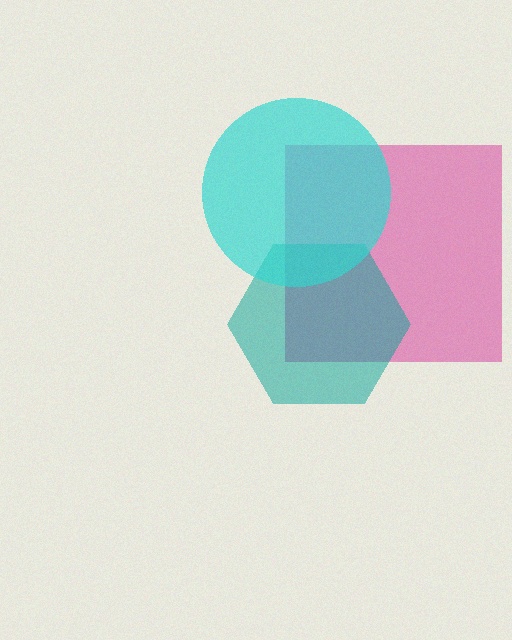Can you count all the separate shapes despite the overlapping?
Yes, there are 3 separate shapes.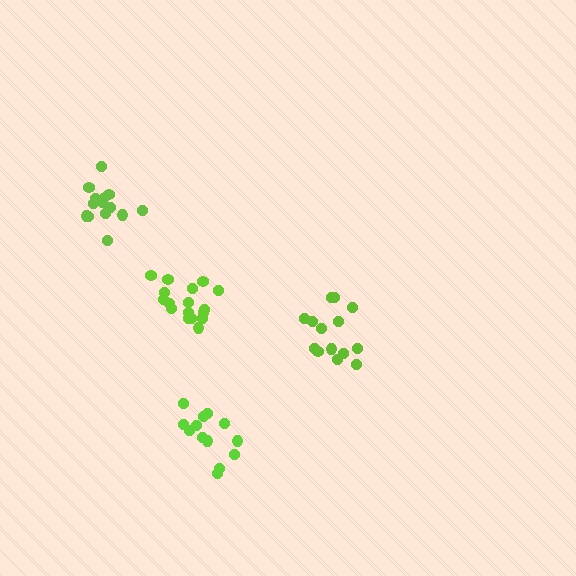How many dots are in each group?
Group 1: 17 dots, Group 2: 14 dots, Group 3: 13 dots, Group 4: 14 dots (58 total).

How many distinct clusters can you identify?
There are 4 distinct clusters.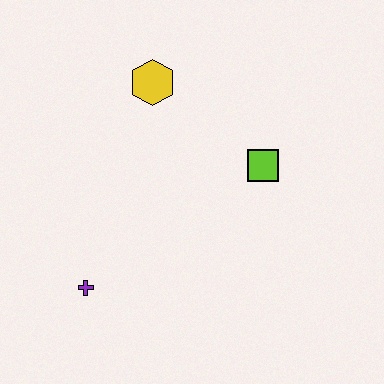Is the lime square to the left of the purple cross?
No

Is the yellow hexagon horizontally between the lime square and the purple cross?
Yes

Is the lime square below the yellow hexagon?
Yes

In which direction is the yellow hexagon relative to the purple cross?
The yellow hexagon is above the purple cross.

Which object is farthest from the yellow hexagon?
The purple cross is farthest from the yellow hexagon.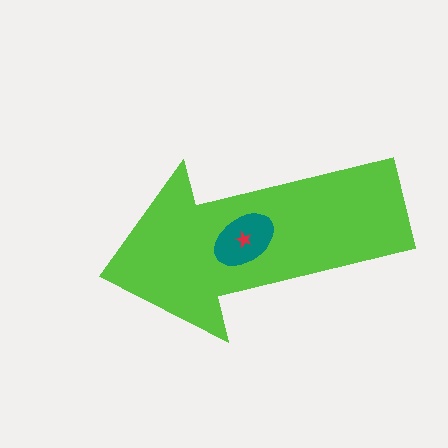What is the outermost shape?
The lime arrow.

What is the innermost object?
The red star.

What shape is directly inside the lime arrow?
The teal ellipse.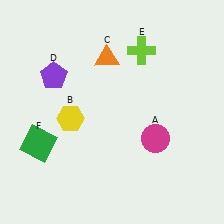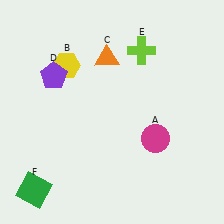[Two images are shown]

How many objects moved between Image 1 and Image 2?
2 objects moved between the two images.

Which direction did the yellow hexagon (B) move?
The yellow hexagon (B) moved up.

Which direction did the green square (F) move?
The green square (F) moved down.